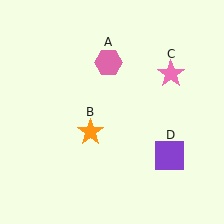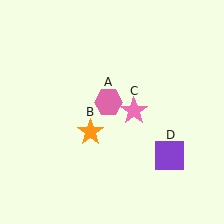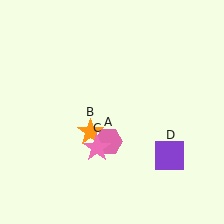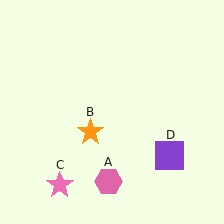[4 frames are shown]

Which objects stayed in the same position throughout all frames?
Orange star (object B) and purple square (object D) remained stationary.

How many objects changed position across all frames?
2 objects changed position: pink hexagon (object A), pink star (object C).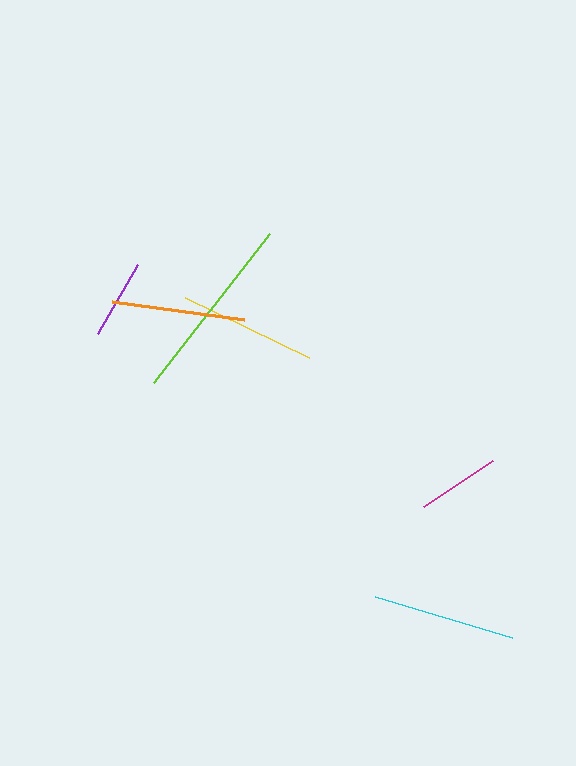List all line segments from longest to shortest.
From longest to shortest: lime, cyan, yellow, orange, magenta, purple.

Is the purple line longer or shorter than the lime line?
The lime line is longer than the purple line.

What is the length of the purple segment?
The purple segment is approximately 80 pixels long.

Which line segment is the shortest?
The purple line is the shortest at approximately 80 pixels.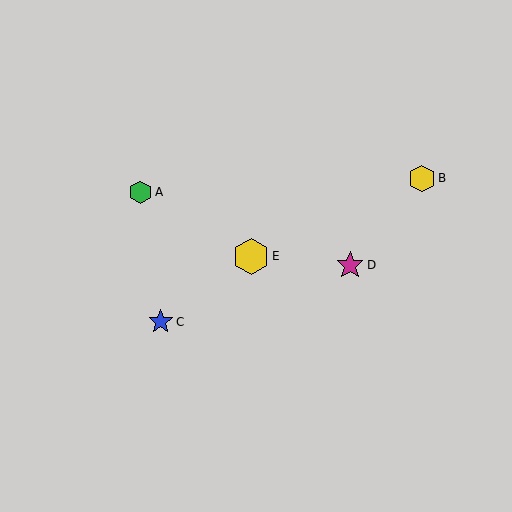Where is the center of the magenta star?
The center of the magenta star is at (350, 265).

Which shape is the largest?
The yellow hexagon (labeled E) is the largest.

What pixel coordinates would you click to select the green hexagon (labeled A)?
Click at (140, 192) to select the green hexagon A.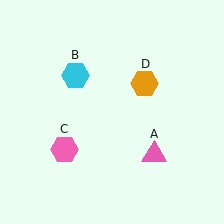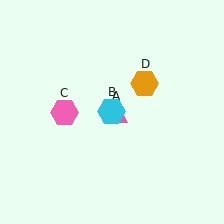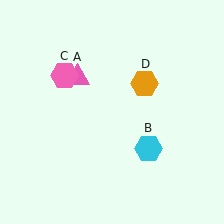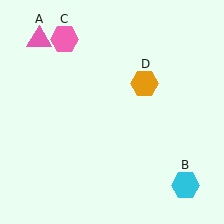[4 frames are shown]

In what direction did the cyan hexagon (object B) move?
The cyan hexagon (object B) moved down and to the right.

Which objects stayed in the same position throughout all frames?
Orange hexagon (object D) remained stationary.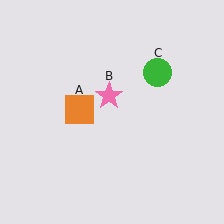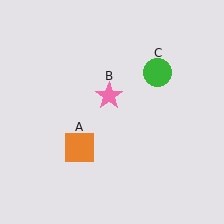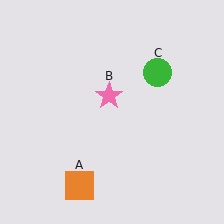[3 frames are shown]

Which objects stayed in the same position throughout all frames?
Pink star (object B) and green circle (object C) remained stationary.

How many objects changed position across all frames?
1 object changed position: orange square (object A).